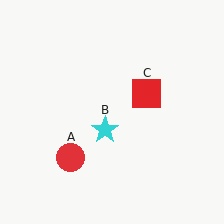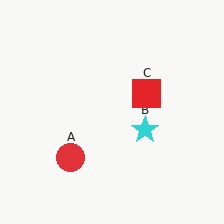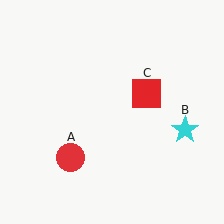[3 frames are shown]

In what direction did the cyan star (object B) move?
The cyan star (object B) moved right.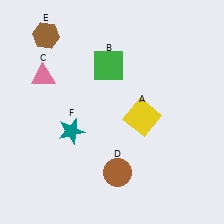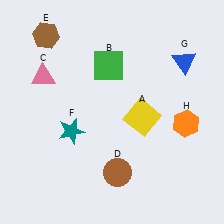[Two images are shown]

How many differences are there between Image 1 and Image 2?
There are 2 differences between the two images.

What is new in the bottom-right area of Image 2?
An orange hexagon (H) was added in the bottom-right area of Image 2.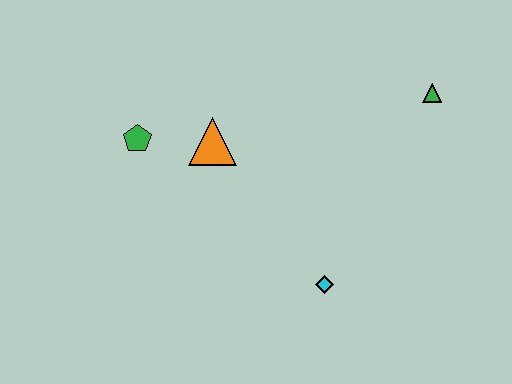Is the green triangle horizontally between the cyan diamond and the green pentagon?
No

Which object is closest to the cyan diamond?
The orange triangle is closest to the cyan diamond.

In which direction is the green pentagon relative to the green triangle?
The green pentagon is to the left of the green triangle.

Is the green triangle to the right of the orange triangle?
Yes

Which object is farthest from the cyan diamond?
The green pentagon is farthest from the cyan diamond.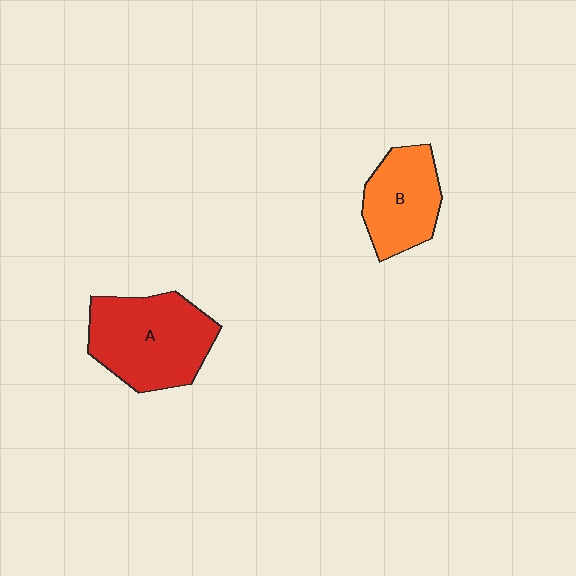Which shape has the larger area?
Shape A (red).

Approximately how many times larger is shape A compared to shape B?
Approximately 1.5 times.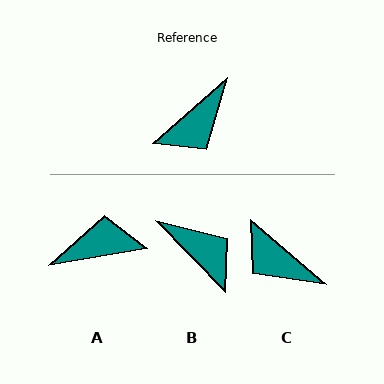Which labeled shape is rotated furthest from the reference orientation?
A, about 148 degrees away.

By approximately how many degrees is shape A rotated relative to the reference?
Approximately 148 degrees counter-clockwise.